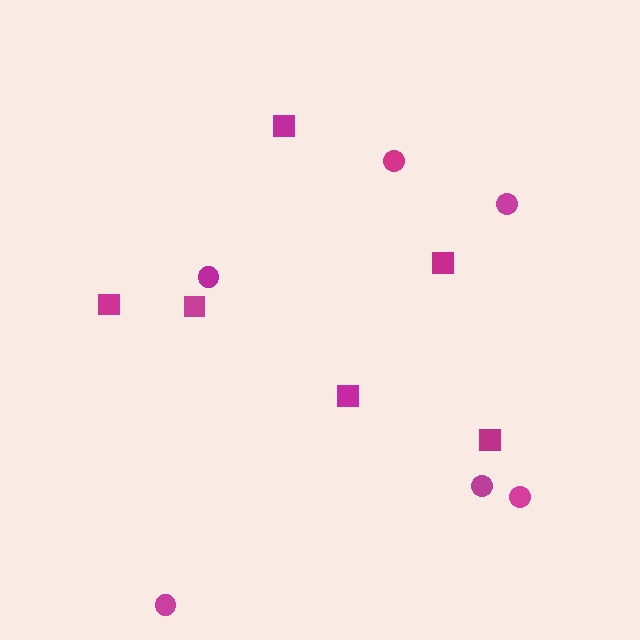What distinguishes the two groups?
There are 2 groups: one group of squares (6) and one group of circles (6).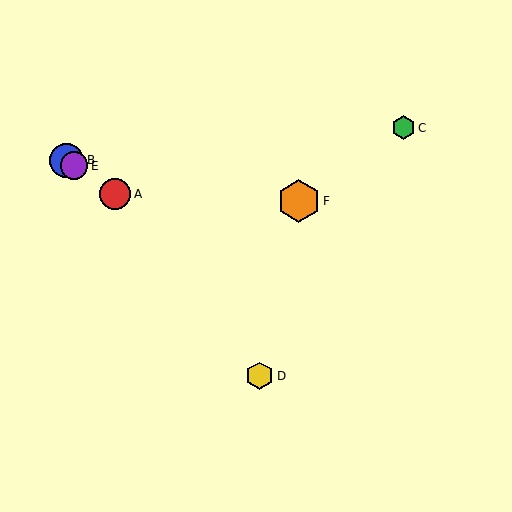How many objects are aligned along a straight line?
3 objects (A, B, E) are aligned along a straight line.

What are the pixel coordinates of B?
Object B is at (66, 160).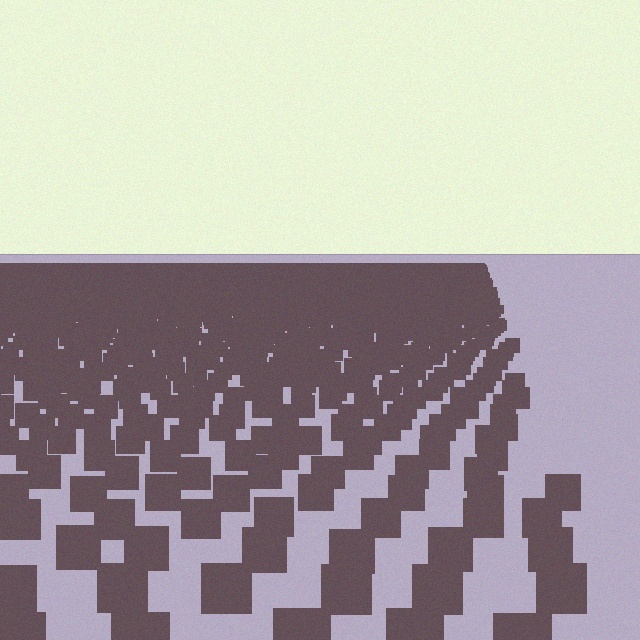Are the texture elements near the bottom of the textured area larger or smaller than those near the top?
Larger. Near the bottom, elements are closer to the viewer and appear at a bigger on-screen size.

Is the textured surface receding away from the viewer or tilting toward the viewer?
The surface is receding away from the viewer. Texture elements get smaller and denser toward the top.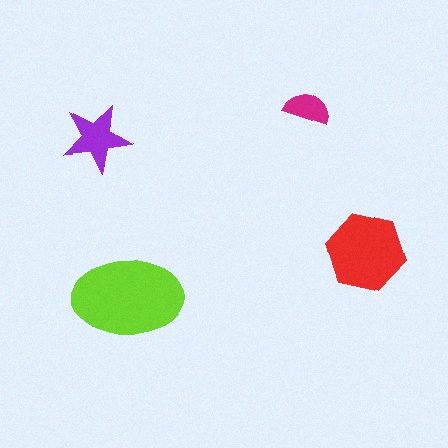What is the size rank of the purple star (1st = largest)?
3rd.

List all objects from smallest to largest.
The magenta semicircle, the purple star, the red hexagon, the lime ellipse.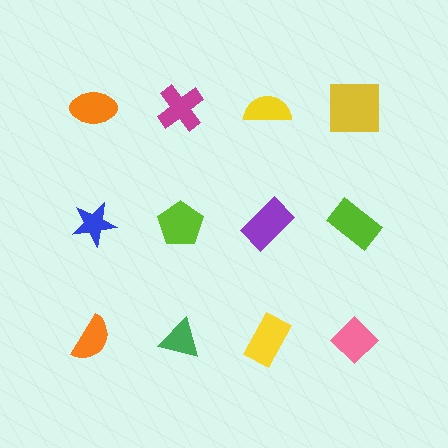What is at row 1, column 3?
A yellow semicircle.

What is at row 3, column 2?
A green triangle.